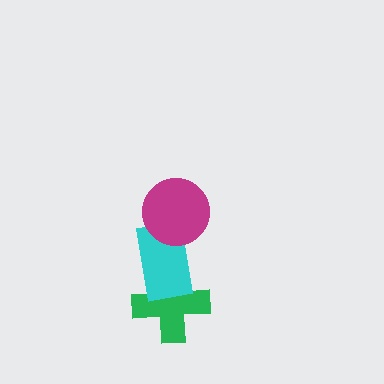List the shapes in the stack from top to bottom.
From top to bottom: the magenta circle, the cyan rectangle, the green cross.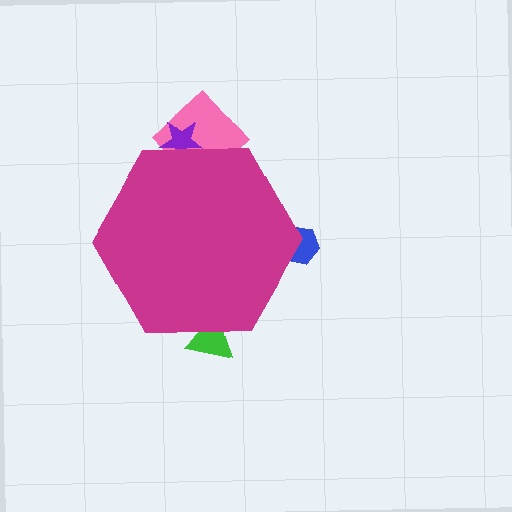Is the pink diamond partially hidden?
Yes, the pink diamond is partially hidden behind the magenta hexagon.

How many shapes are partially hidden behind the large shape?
4 shapes are partially hidden.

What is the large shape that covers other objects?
A magenta hexagon.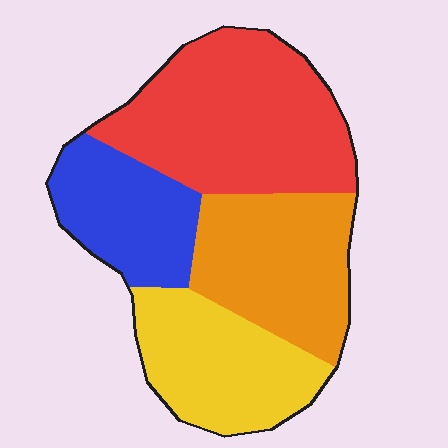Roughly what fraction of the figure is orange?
Orange takes up about one quarter (1/4) of the figure.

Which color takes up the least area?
Blue, at roughly 20%.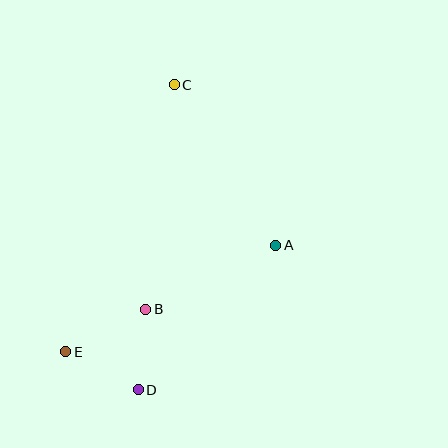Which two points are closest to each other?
Points B and D are closest to each other.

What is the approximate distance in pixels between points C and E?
The distance between C and E is approximately 288 pixels.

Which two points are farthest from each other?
Points C and D are farthest from each other.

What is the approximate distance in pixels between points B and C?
The distance between B and C is approximately 226 pixels.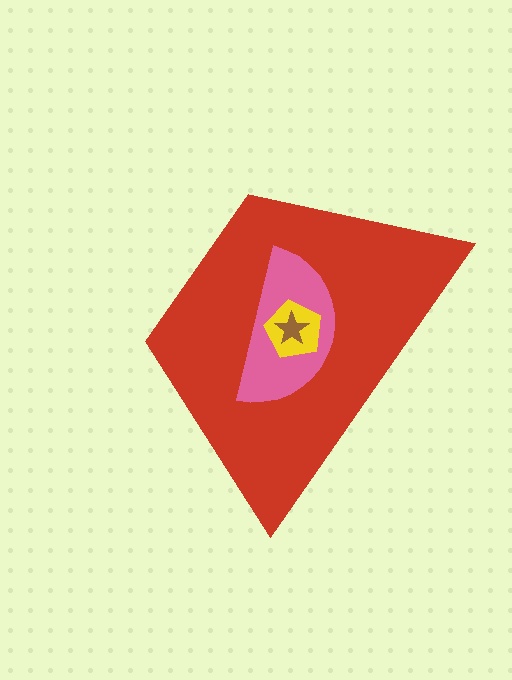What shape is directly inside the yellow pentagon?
The brown star.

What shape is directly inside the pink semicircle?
The yellow pentagon.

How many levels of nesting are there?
4.